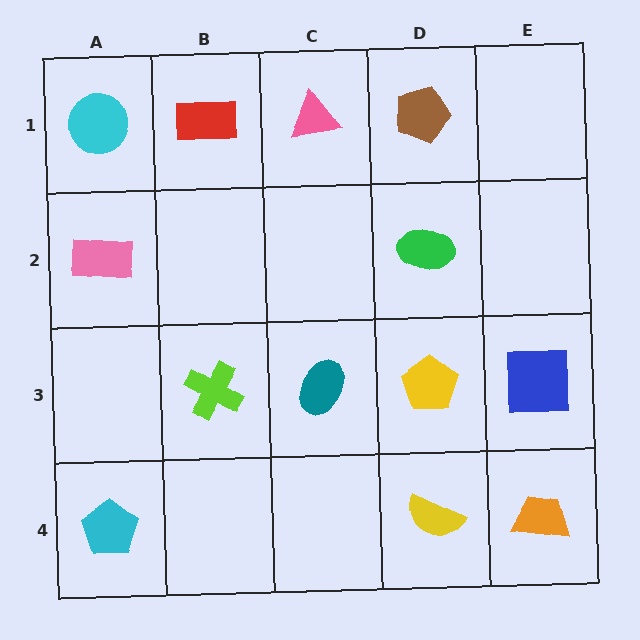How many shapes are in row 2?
2 shapes.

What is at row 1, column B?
A red rectangle.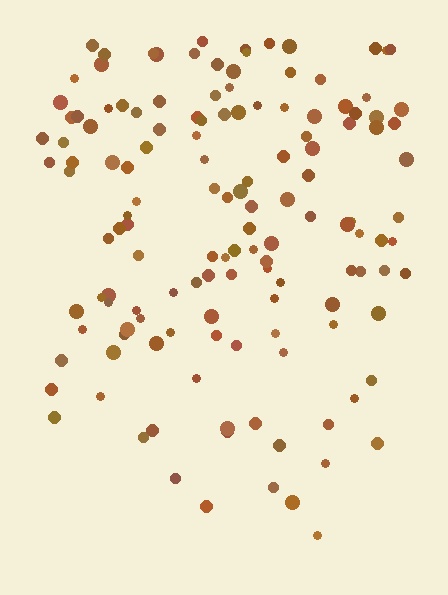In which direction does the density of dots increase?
From bottom to top, with the top side densest.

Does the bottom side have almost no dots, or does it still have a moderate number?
Still a moderate number, just noticeably fewer than the top.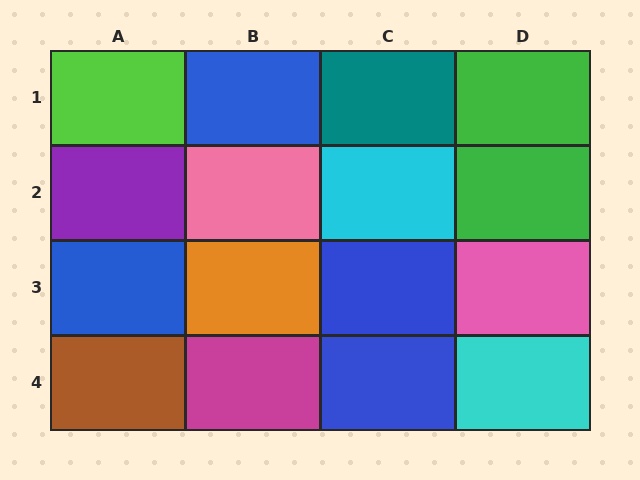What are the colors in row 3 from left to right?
Blue, orange, blue, pink.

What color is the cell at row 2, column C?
Cyan.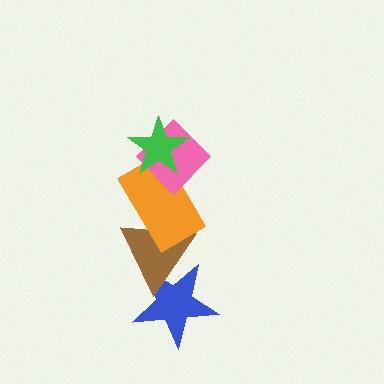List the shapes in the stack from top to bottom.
From top to bottom: the green star, the pink diamond, the orange rectangle, the brown triangle, the blue star.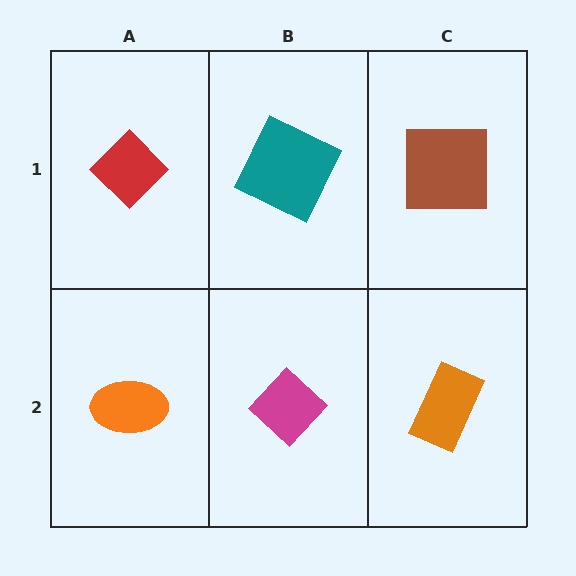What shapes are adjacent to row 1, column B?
A magenta diamond (row 2, column B), a red diamond (row 1, column A), a brown square (row 1, column C).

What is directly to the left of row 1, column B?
A red diamond.